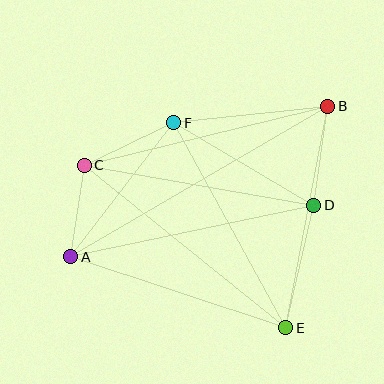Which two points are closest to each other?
Points A and C are closest to each other.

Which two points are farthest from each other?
Points A and B are farthest from each other.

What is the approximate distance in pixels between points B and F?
The distance between B and F is approximately 155 pixels.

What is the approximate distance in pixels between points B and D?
The distance between B and D is approximately 100 pixels.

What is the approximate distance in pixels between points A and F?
The distance between A and F is approximately 169 pixels.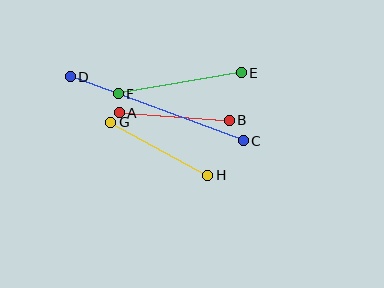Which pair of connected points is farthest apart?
Points C and D are farthest apart.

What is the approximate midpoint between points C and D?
The midpoint is at approximately (157, 109) pixels.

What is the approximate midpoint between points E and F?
The midpoint is at approximately (180, 83) pixels.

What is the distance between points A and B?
The distance is approximately 110 pixels.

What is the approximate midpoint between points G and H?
The midpoint is at approximately (159, 149) pixels.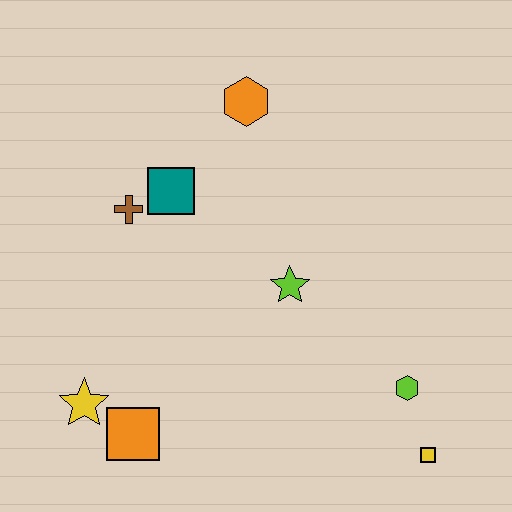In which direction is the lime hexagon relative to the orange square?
The lime hexagon is to the right of the orange square.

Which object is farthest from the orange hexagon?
The yellow square is farthest from the orange hexagon.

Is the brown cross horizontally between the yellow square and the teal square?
No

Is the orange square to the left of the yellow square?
Yes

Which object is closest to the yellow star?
The orange square is closest to the yellow star.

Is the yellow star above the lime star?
No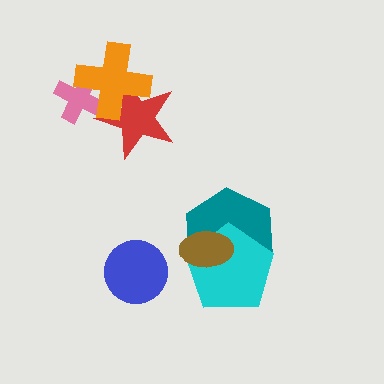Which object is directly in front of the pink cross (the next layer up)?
The red star is directly in front of the pink cross.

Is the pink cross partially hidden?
Yes, it is partially covered by another shape.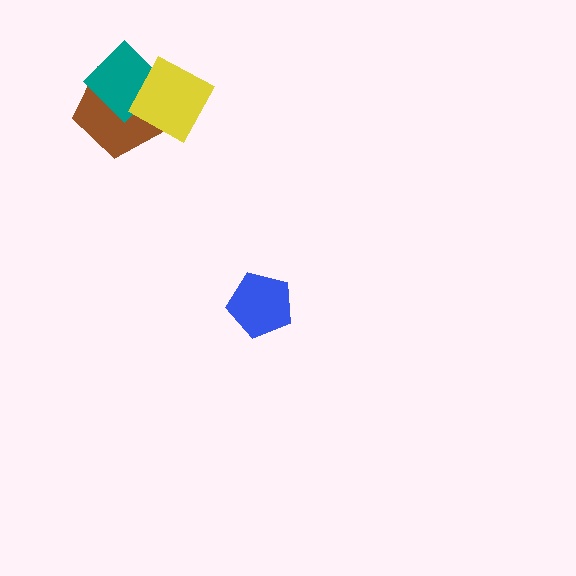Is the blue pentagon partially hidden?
No, no other shape covers it.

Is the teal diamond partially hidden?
Yes, it is partially covered by another shape.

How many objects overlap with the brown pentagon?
2 objects overlap with the brown pentagon.